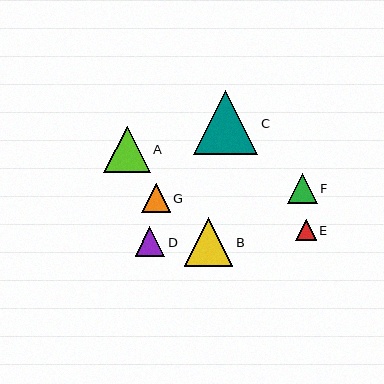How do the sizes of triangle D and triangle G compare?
Triangle D and triangle G are approximately the same size.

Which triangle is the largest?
Triangle C is the largest with a size of approximately 64 pixels.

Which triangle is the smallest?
Triangle E is the smallest with a size of approximately 21 pixels.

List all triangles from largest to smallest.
From largest to smallest: C, B, A, F, D, G, E.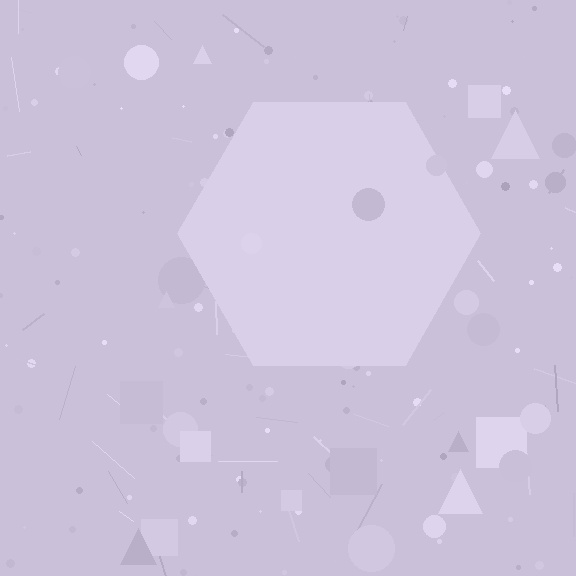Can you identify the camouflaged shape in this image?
The camouflaged shape is a hexagon.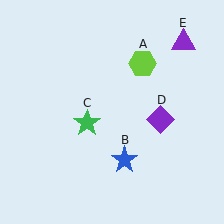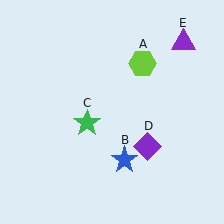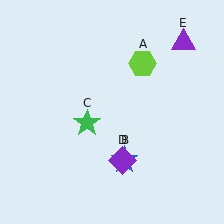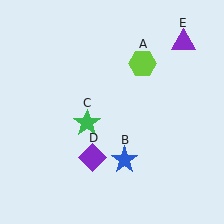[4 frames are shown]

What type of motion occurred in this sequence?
The purple diamond (object D) rotated clockwise around the center of the scene.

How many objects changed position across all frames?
1 object changed position: purple diamond (object D).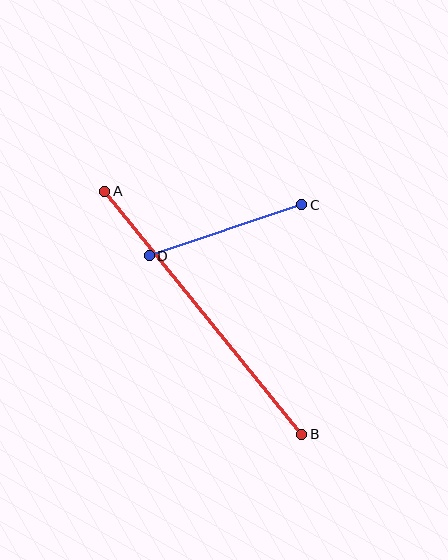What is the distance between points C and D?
The distance is approximately 161 pixels.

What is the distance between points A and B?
The distance is approximately 313 pixels.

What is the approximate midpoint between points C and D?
The midpoint is at approximately (225, 230) pixels.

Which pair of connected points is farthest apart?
Points A and B are farthest apart.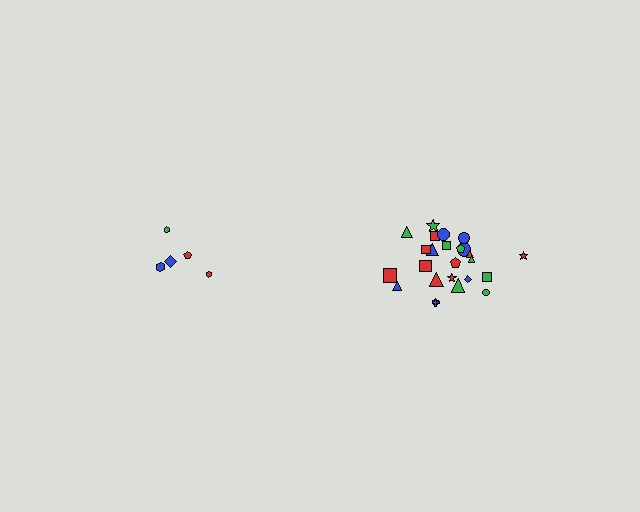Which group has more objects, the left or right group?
The right group.